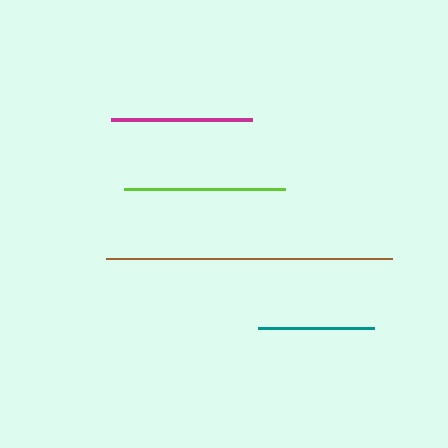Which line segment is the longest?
The brown line is the longest at approximately 285 pixels.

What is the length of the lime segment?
The lime segment is approximately 161 pixels long.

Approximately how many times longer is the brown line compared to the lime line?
The brown line is approximately 1.8 times the length of the lime line.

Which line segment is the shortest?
The teal line is the shortest at approximately 117 pixels.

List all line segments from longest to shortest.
From longest to shortest: brown, lime, magenta, teal.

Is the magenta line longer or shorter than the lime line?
The lime line is longer than the magenta line.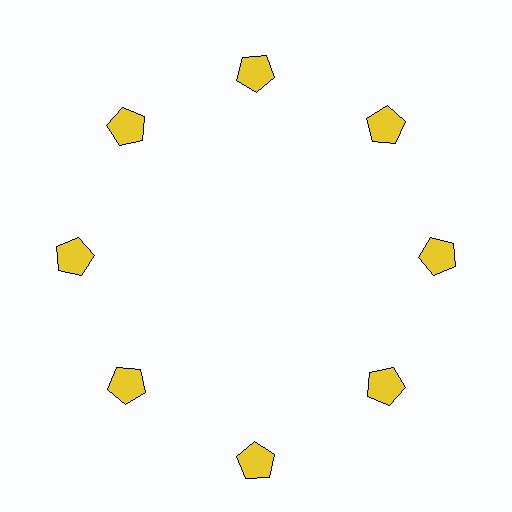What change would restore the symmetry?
The symmetry would be restored by moving it inward, back onto the ring so that all 8 pentagons sit at equal angles and equal distance from the center.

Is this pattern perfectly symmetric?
No. The 8 yellow pentagons are arranged in a ring, but one element near the 6 o'clock position is pushed outward from the center, breaking the 8-fold rotational symmetry.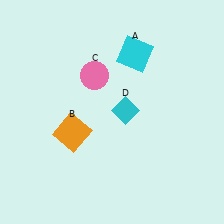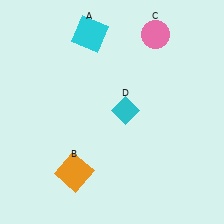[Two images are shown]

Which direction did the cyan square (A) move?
The cyan square (A) moved left.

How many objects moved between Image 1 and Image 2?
3 objects moved between the two images.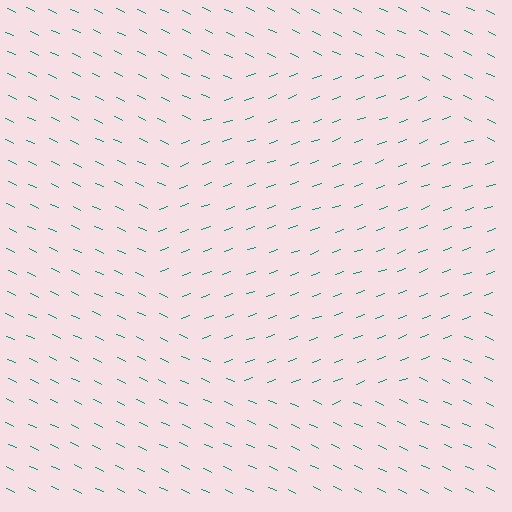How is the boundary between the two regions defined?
The boundary is defined purely by a change in line orientation (approximately 45 degrees difference). All lines are the same color and thickness.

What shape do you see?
I see a circle.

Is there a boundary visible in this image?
Yes, there is a texture boundary formed by a change in line orientation.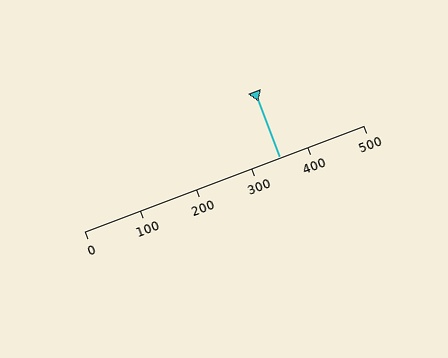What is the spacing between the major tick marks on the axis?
The major ticks are spaced 100 apart.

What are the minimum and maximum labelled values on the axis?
The axis runs from 0 to 500.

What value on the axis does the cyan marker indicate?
The marker indicates approximately 350.